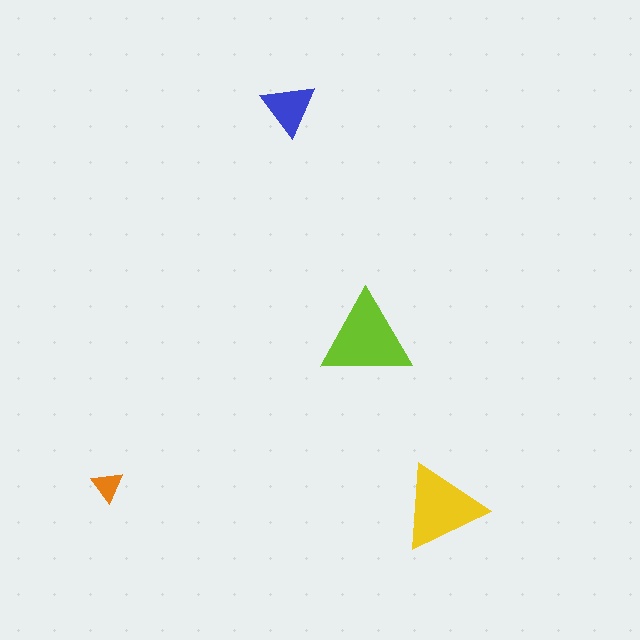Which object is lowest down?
The yellow triangle is bottommost.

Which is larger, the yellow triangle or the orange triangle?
The yellow one.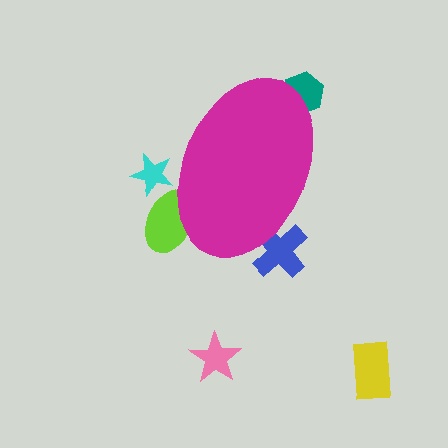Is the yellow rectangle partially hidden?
No, the yellow rectangle is fully visible.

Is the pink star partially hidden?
No, the pink star is fully visible.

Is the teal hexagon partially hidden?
Yes, the teal hexagon is partially hidden behind the magenta ellipse.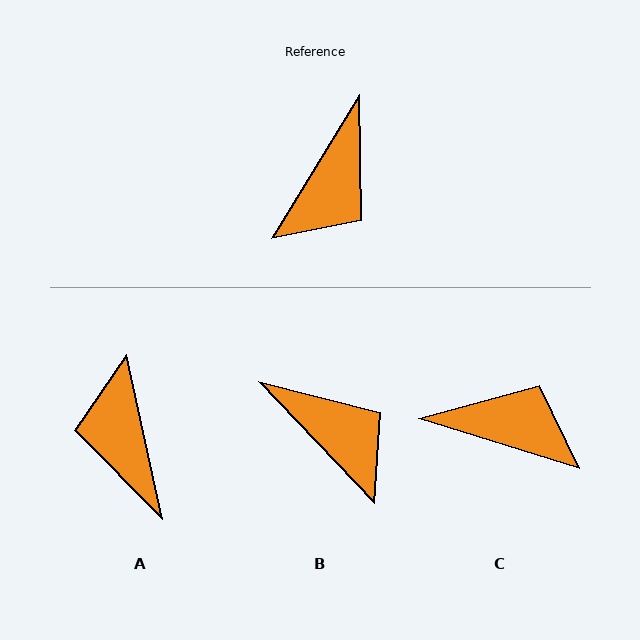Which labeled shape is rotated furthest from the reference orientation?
A, about 136 degrees away.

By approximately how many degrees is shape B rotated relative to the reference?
Approximately 75 degrees counter-clockwise.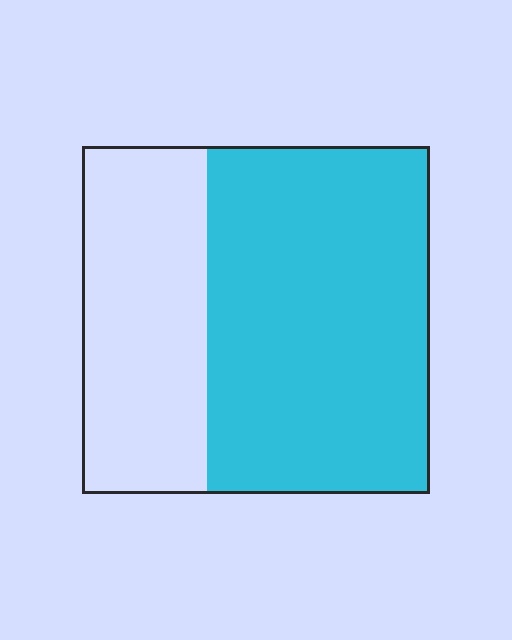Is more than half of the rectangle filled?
Yes.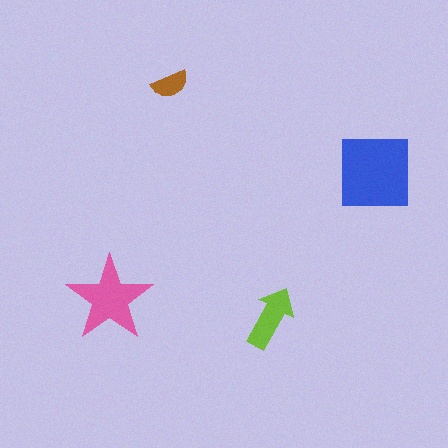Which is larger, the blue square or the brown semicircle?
The blue square.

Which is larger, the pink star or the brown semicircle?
The pink star.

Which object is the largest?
The blue square.